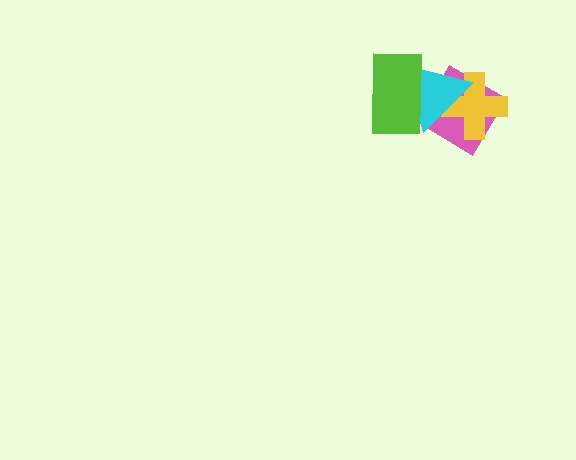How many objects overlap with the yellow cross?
2 objects overlap with the yellow cross.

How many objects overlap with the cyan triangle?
3 objects overlap with the cyan triangle.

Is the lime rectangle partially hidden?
No, no other shape covers it.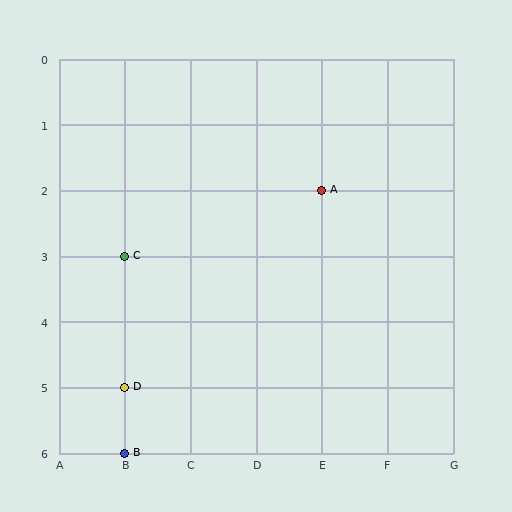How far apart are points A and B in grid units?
Points A and B are 3 columns and 4 rows apart (about 5.0 grid units diagonally).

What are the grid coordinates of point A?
Point A is at grid coordinates (E, 2).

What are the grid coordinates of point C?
Point C is at grid coordinates (B, 3).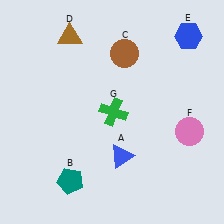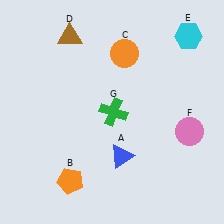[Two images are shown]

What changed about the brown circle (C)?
In Image 1, C is brown. In Image 2, it changed to orange.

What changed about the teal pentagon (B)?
In Image 1, B is teal. In Image 2, it changed to orange.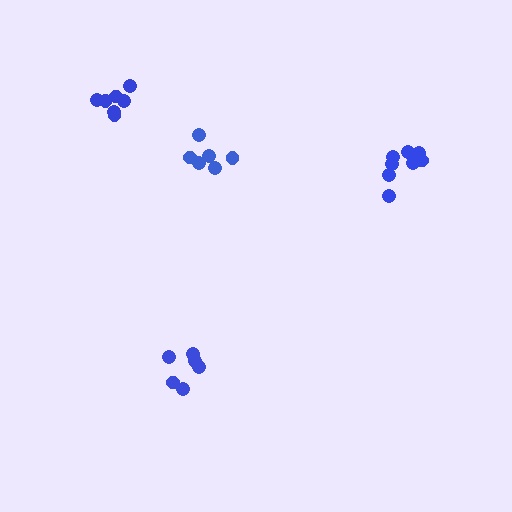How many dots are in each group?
Group 1: 8 dots, Group 2: 7 dots, Group 3: 6 dots, Group 4: 6 dots (27 total).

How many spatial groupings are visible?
There are 4 spatial groupings.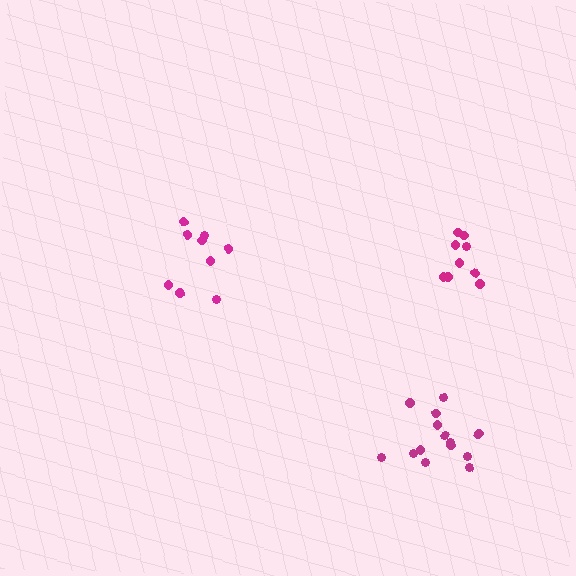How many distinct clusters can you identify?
There are 3 distinct clusters.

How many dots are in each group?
Group 1: 9 dots, Group 2: 14 dots, Group 3: 9 dots (32 total).